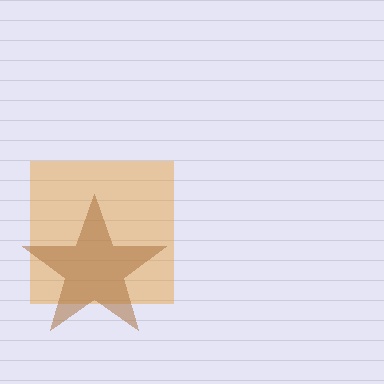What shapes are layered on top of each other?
The layered shapes are: an orange square, a brown star.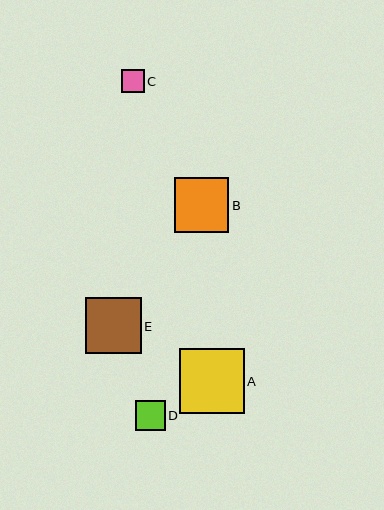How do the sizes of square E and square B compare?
Square E and square B are approximately the same size.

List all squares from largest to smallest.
From largest to smallest: A, E, B, D, C.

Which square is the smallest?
Square C is the smallest with a size of approximately 23 pixels.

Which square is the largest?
Square A is the largest with a size of approximately 65 pixels.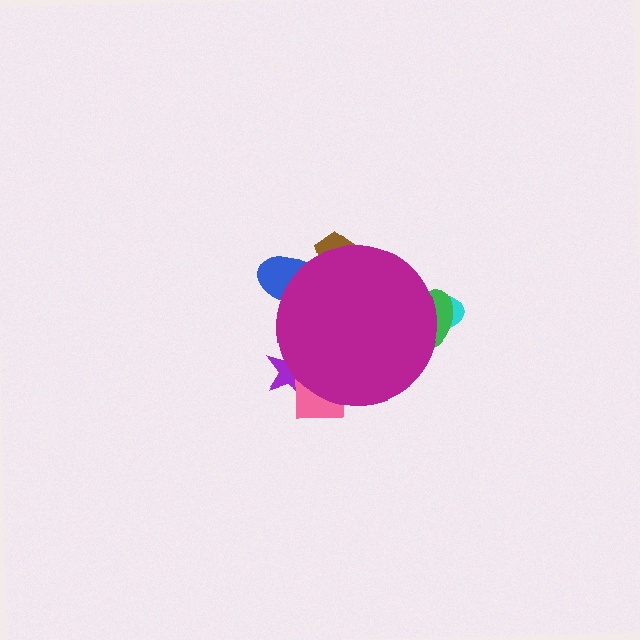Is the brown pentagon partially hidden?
Yes, the brown pentagon is partially hidden behind the magenta circle.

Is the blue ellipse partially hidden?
Yes, the blue ellipse is partially hidden behind the magenta circle.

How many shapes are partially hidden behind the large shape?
6 shapes are partially hidden.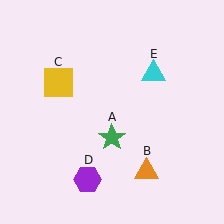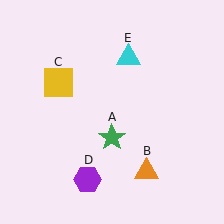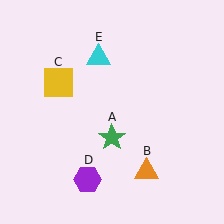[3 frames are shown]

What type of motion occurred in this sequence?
The cyan triangle (object E) rotated counterclockwise around the center of the scene.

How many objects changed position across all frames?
1 object changed position: cyan triangle (object E).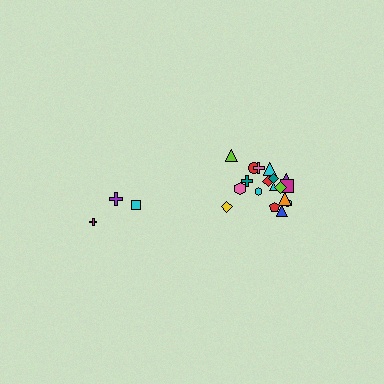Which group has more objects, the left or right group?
The right group.